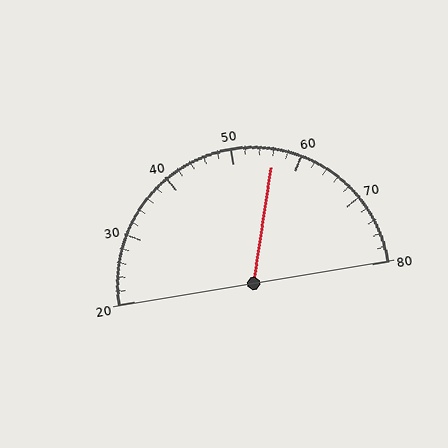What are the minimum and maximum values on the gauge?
The gauge ranges from 20 to 80.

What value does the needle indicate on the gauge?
The needle indicates approximately 56.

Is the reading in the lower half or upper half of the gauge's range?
The reading is in the upper half of the range (20 to 80).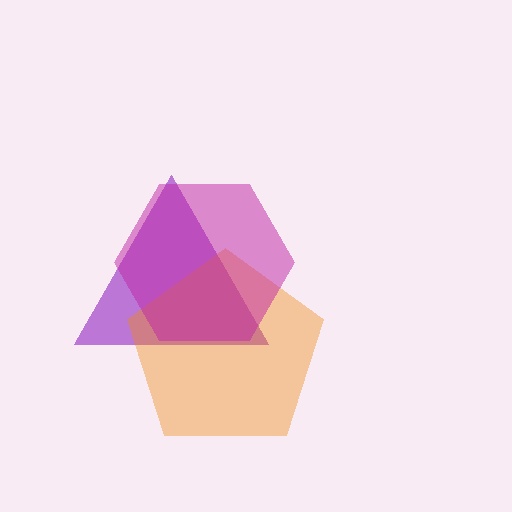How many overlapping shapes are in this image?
There are 3 overlapping shapes in the image.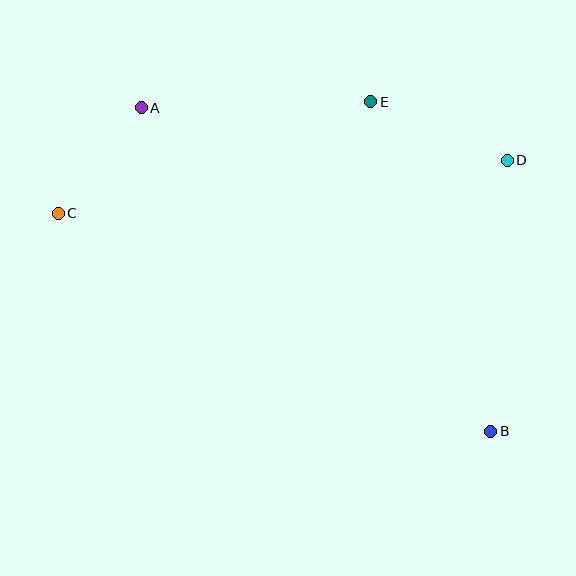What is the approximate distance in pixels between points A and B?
The distance between A and B is approximately 476 pixels.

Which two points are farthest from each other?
Points B and C are farthest from each other.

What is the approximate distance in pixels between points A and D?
The distance between A and D is approximately 370 pixels.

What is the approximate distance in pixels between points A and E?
The distance between A and E is approximately 230 pixels.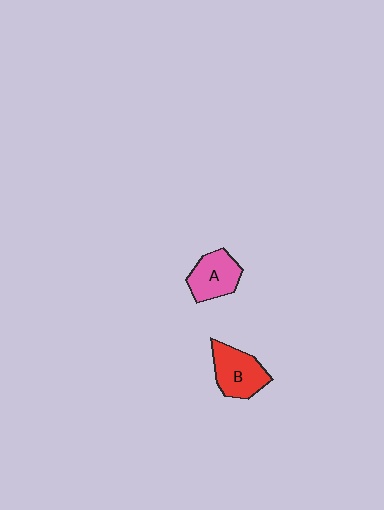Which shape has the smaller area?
Shape A (pink).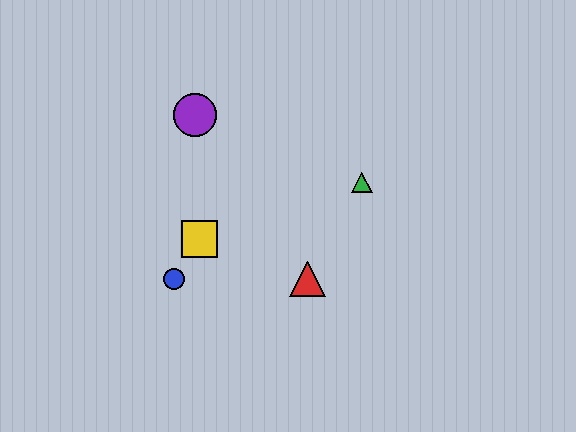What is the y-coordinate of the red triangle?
The red triangle is at y≈279.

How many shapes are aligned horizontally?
2 shapes (the red triangle, the blue circle) are aligned horizontally.